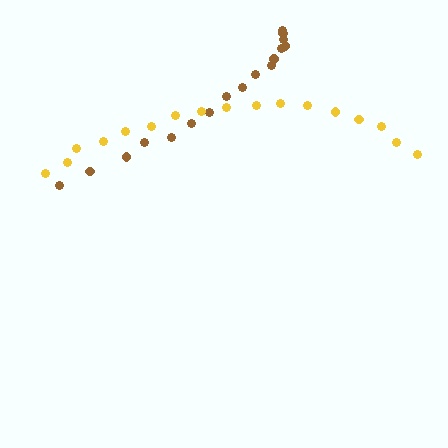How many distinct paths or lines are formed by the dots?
There are 2 distinct paths.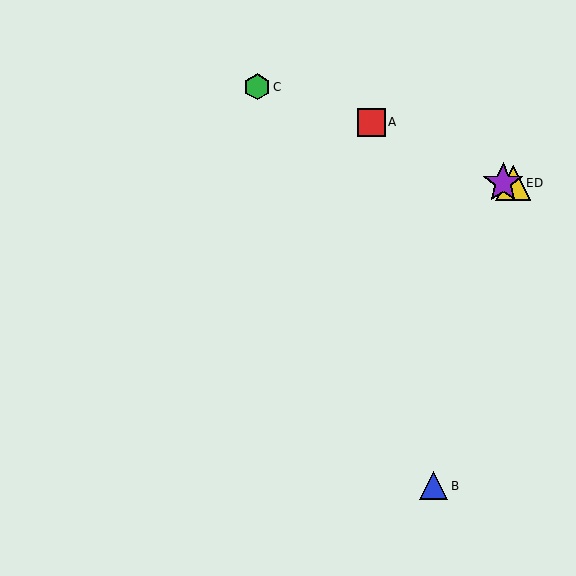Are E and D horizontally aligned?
Yes, both are at y≈183.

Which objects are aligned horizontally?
Objects D, E are aligned horizontally.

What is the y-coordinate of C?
Object C is at y≈87.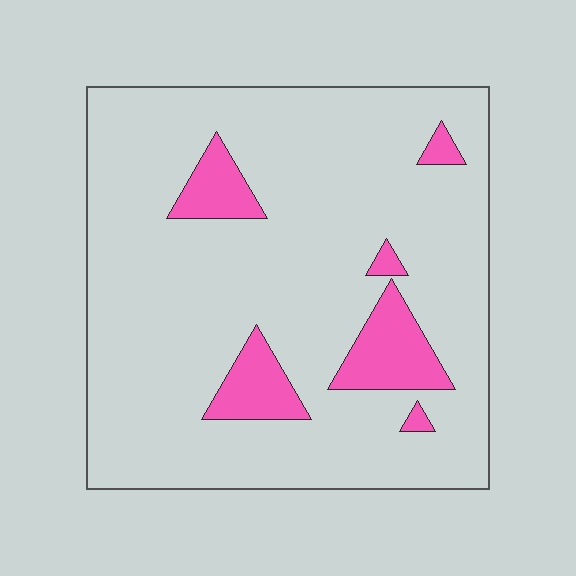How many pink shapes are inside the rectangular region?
6.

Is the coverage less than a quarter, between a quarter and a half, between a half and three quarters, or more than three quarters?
Less than a quarter.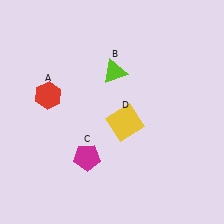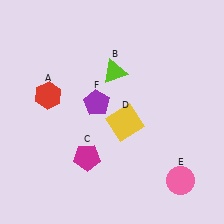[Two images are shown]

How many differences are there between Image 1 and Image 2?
There are 2 differences between the two images.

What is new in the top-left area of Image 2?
A purple pentagon (F) was added in the top-left area of Image 2.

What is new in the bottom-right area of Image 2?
A pink circle (E) was added in the bottom-right area of Image 2.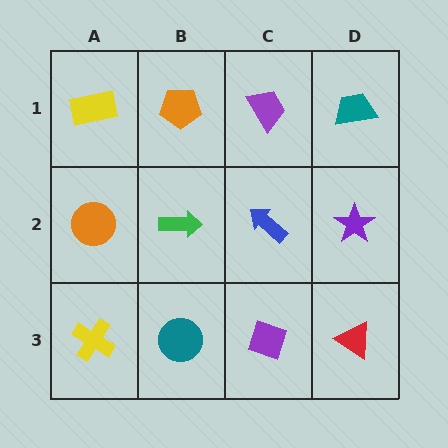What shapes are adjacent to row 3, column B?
A green arrow (row 2, column B), a yellow cross (row 3, column A), a purple diamond (row 3, column C).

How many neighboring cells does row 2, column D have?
3.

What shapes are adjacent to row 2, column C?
A purple trapezoid (row 1, column C), a purple diamond (row 3, column C), a green arrow (row 2, column B), a purple star (row 2, column D).